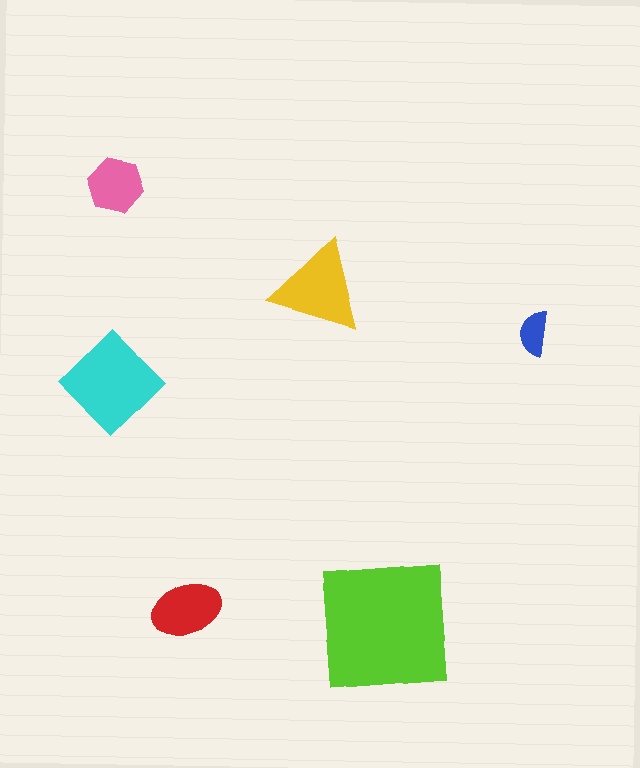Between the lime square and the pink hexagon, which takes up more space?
The lime square.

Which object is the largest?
The lime square.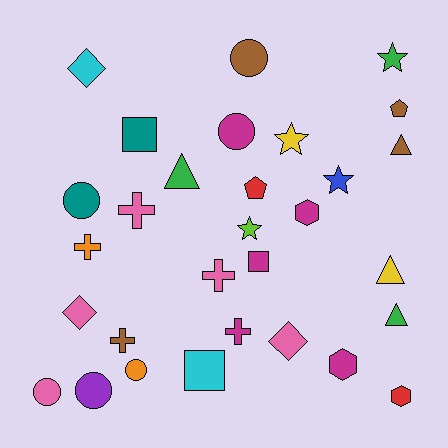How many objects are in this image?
There are 30 objects.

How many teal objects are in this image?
There are 2 teal objects.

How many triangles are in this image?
There are 4 triangles.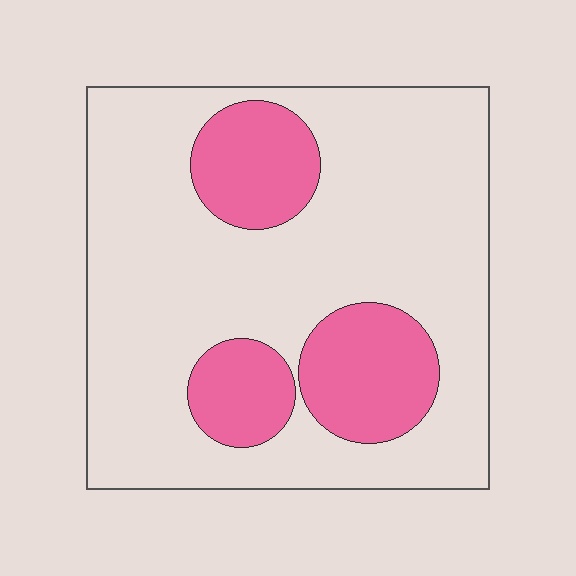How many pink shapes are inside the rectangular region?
3.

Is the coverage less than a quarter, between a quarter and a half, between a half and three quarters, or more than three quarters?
Less than a quarter.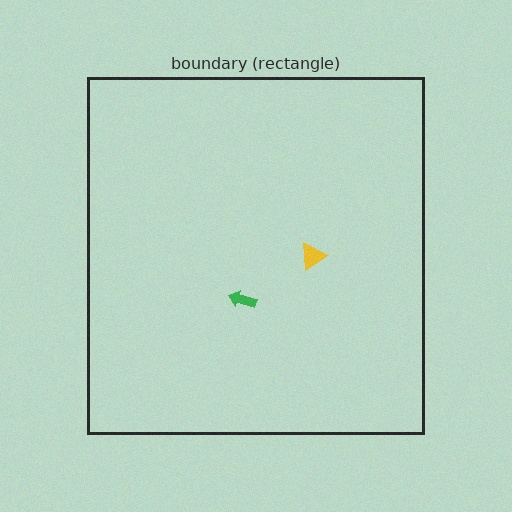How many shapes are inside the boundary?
2 inside, 0 outside.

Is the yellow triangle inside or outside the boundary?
Inside.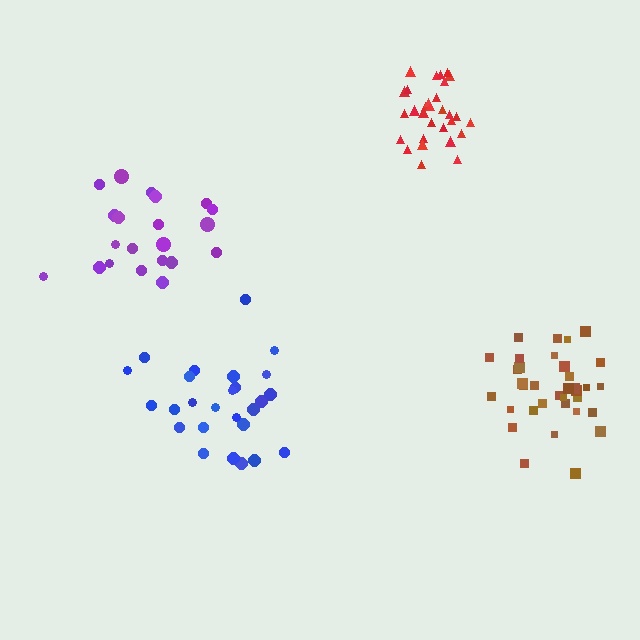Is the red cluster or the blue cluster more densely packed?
Red.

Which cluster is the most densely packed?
Red.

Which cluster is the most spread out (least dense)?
Purple.